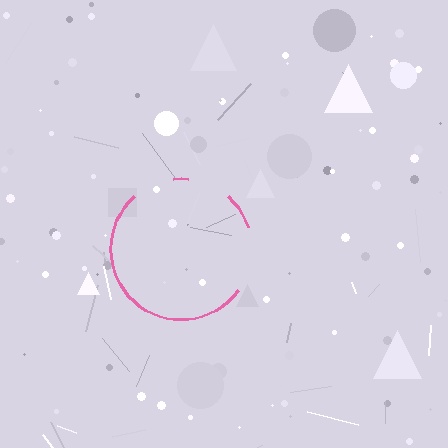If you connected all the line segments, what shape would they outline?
They would outline a circle.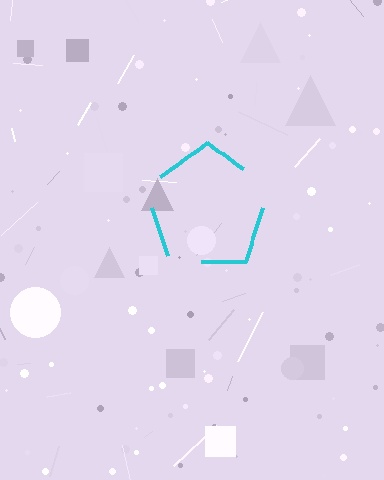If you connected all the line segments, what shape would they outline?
They would outline a pentagon.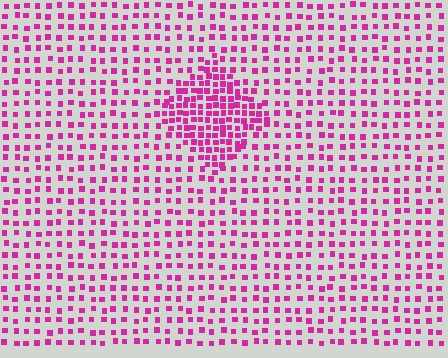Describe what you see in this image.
The image contains small magenta elements arranged at two different densities. A diamond-shaped region is visible where the elements are more densely packed than the surrounding area.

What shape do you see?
I see a diamond.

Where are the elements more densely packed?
The elements are more densely packed inside the diamond boundary.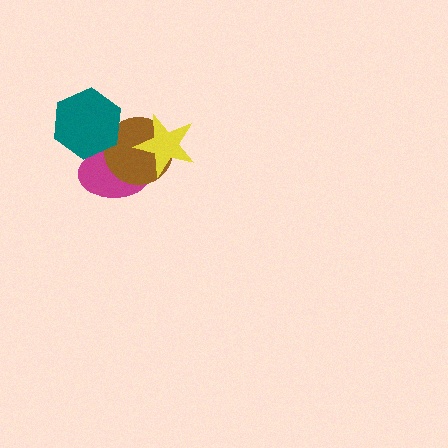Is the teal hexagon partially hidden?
No, no other shape covers it.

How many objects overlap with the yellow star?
2 objects overlap with the yellow star.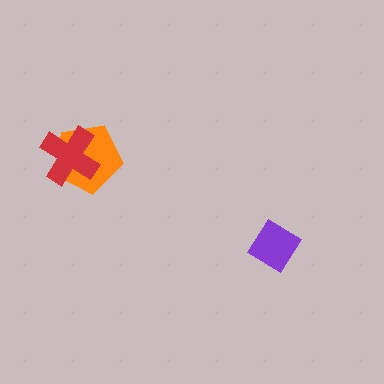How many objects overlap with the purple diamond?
0 objects overlap with the purple diamond.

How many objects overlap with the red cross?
1 object overlaps with the red cross.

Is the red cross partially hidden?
No, no other shape covers it.